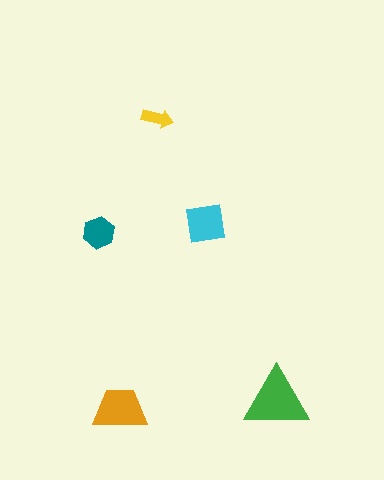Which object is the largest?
The green triangle.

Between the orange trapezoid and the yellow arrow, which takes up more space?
The orange trapezoid.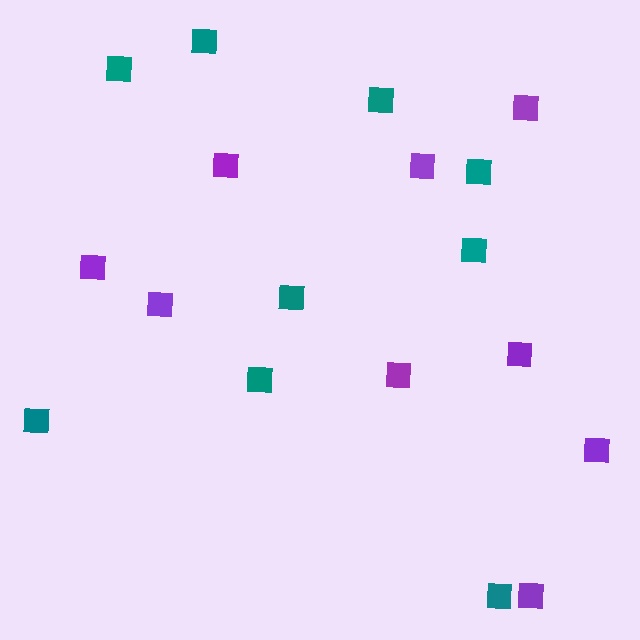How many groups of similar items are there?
There are 2 groups: one group of purple squares (9) and one group of teal squares (9).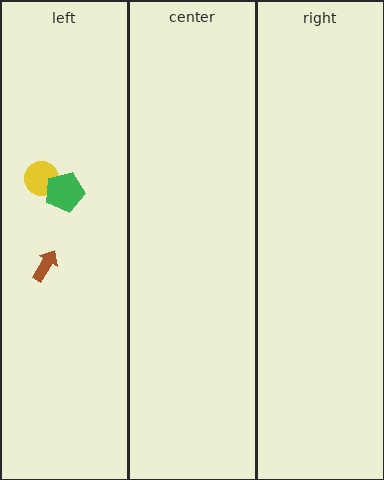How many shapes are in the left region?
3.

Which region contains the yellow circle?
The left region.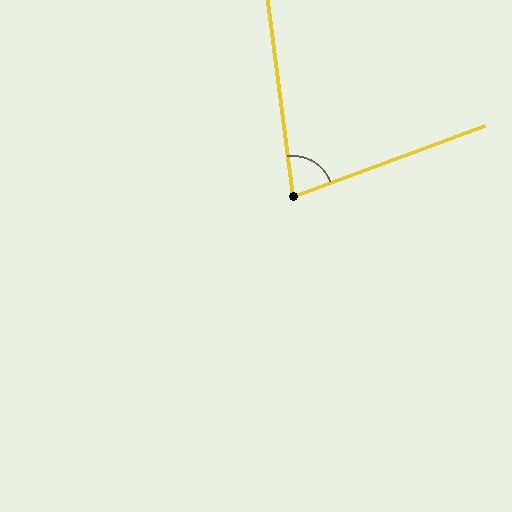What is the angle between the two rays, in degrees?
Approximately 77 degrees.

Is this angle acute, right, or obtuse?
It is acute.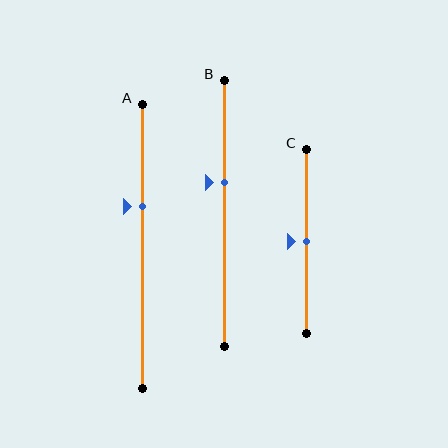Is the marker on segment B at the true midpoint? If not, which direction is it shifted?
No, the marker on segment B is shifted upward by about 12% of the segment length.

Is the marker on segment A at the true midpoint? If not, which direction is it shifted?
No, the marker on segment A is shifted upward by about 14% of the segment length.